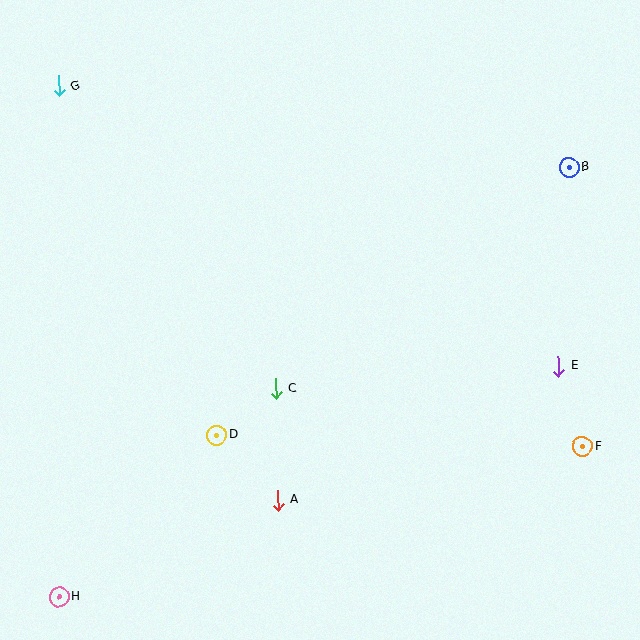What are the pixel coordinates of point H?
Point H is at (59, 597).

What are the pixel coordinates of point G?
Point G is at (59, 86).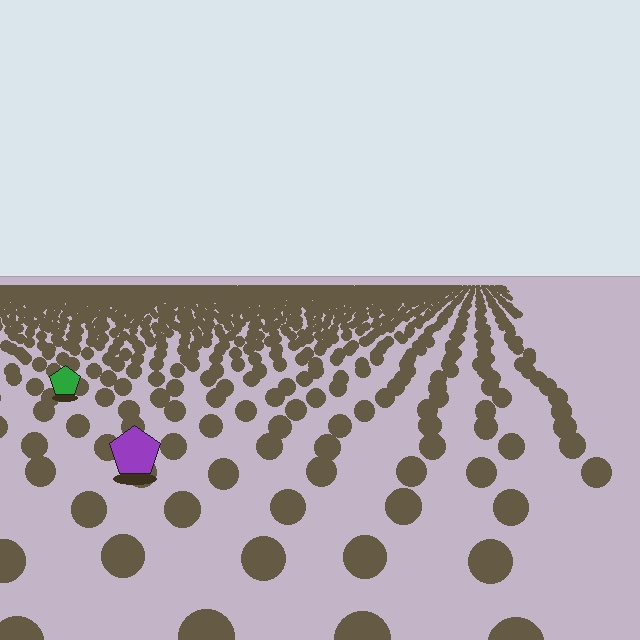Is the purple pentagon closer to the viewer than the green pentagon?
Yes. The purple pentagon is closer — you can tell from the texture gradient: the ground texture is coarser near it.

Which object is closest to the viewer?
The purple pentagon is closest. The texture marks near it are larger and more spread out.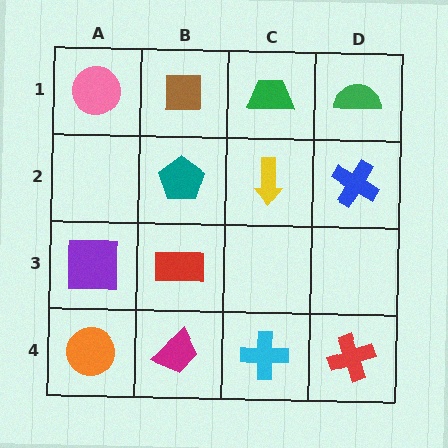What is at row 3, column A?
A purple square.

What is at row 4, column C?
A cyan cross.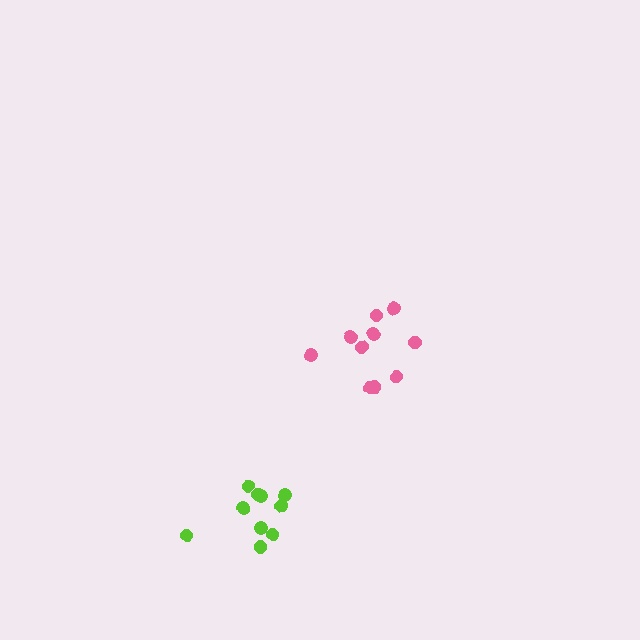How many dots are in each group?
Group 1: 10 dots, Group 2: 10 dots (20 total).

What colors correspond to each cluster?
The clusters are colored: pink, lime.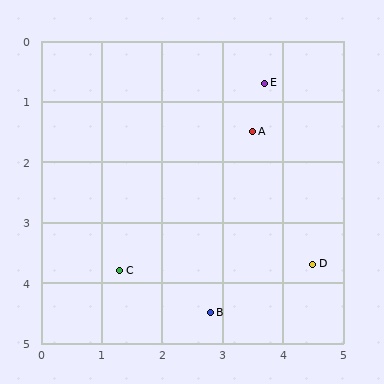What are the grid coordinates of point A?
Point A is at approximately (3.5, 1.5).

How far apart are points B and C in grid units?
Points B and C are about 1.7 grid units apart.